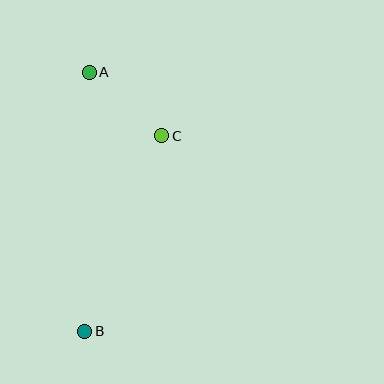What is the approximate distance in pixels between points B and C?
The distance between B and C is approximately 210 pixels.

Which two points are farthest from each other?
Points A and B are farthest from each other.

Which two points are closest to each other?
Points A and C are closest to each other.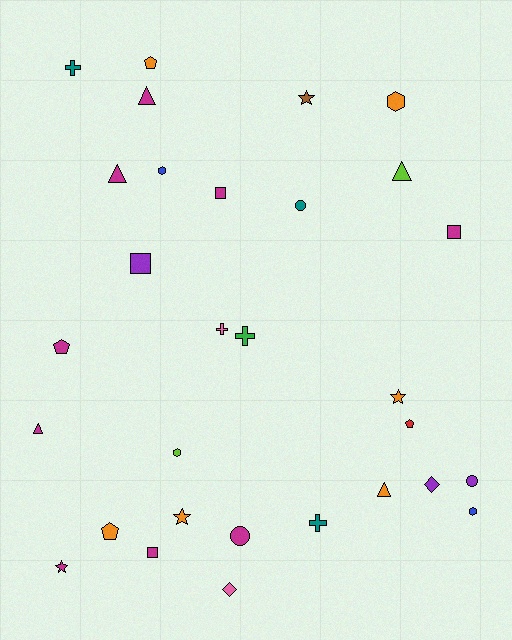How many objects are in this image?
There are 30 objects.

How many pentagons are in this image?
There are 4 pentagons.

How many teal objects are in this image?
There are 3 teal objects.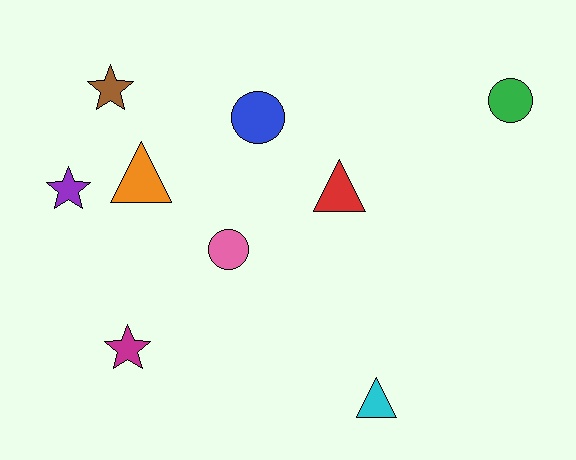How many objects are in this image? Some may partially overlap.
There are 9 objects.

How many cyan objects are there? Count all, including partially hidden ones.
There is 1 cyan object.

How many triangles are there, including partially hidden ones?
There are 3 triangles.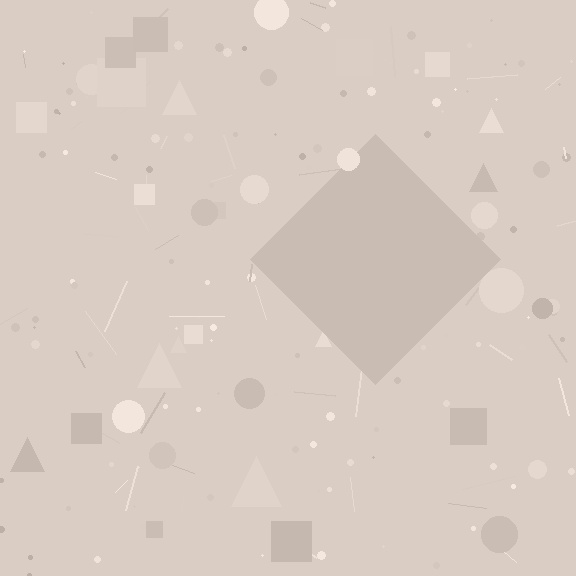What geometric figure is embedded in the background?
A diamond is embedded in the background.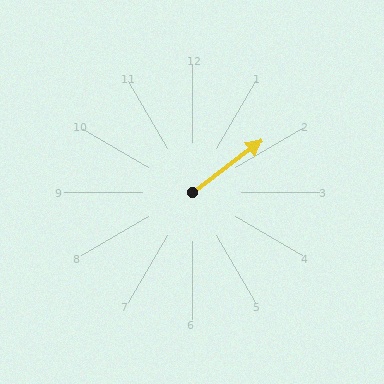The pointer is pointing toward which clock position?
Roughly 2 o'clock.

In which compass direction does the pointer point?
Northeast.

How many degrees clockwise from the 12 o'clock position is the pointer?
Approximately 53 degrees.